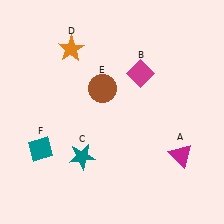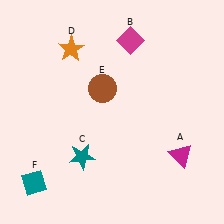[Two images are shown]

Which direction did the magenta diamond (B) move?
The magenta diamond (B) moved up.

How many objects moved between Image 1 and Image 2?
2 objects moved between the two images.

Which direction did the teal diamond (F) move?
The teal diamond (F) moved down.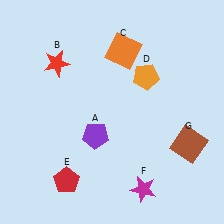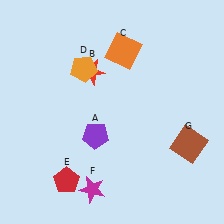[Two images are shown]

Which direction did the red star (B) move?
The red star (B) moved right.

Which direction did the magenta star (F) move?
The magenta star (F) moved left.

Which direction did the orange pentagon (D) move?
The orange pentagon (D) moved left.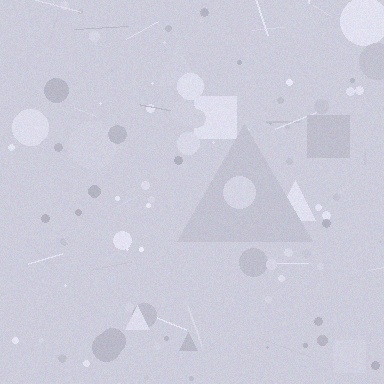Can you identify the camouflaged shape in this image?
The camouflaged shape is a triangle.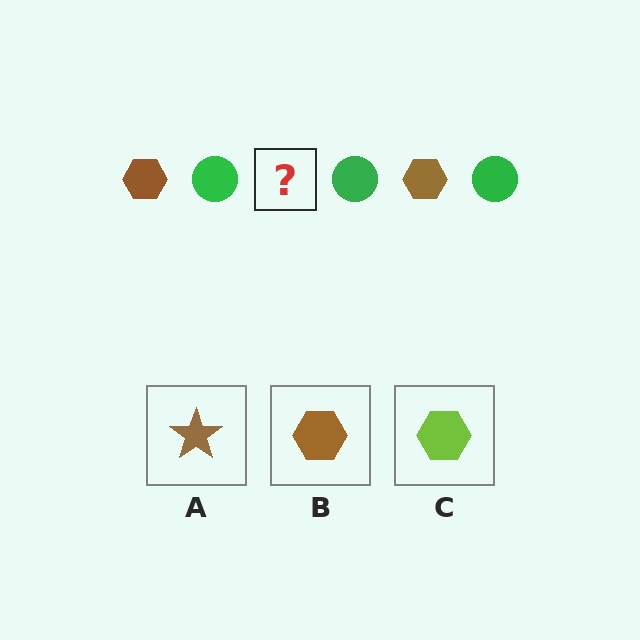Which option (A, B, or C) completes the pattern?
B.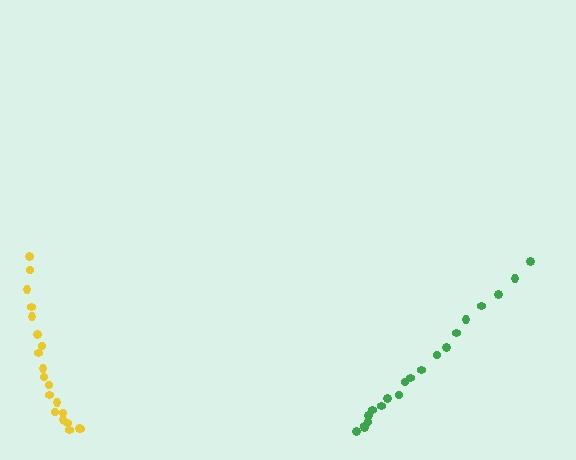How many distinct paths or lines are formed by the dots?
There are 2 distinct paths.